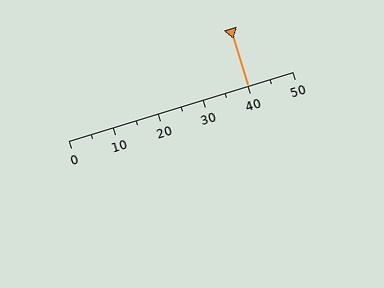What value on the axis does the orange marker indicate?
The marker indicates approximately 40.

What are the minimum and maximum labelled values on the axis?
The axis runs from 0 to 50.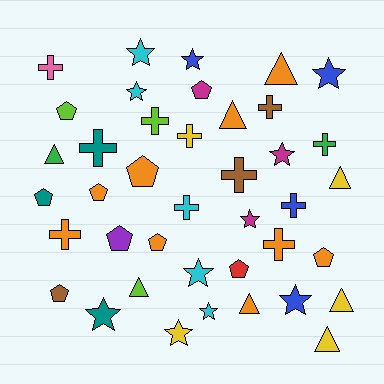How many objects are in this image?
There are 40 objects.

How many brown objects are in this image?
There are 3 brown objects.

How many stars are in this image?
There are 11 stars.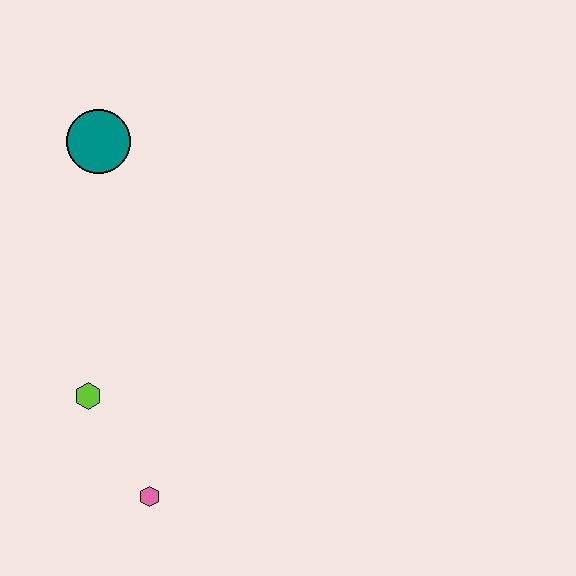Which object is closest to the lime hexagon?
The pink hexagon is closest to the lime hexagon.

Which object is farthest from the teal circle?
The pink hexagon is farthest from the teal circle.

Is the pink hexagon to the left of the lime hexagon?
No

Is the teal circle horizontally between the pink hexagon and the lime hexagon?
Yes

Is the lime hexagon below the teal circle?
Yes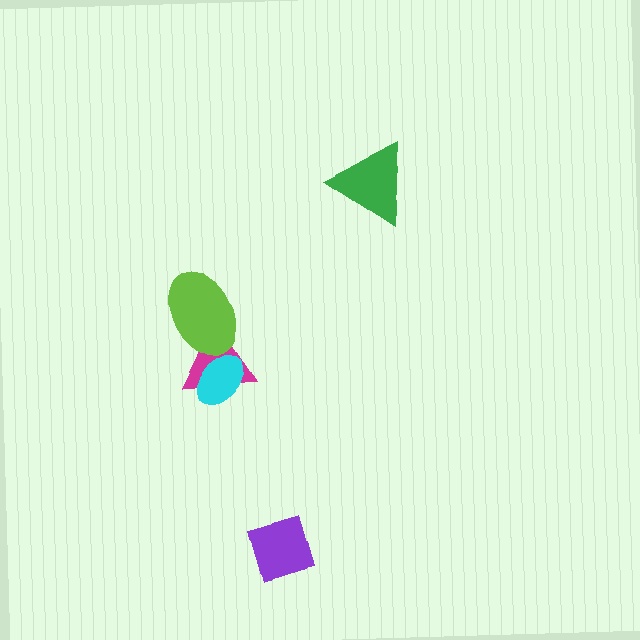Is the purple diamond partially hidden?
No, no other shape covers it.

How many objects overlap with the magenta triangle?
2 objects overlap with the magenta triangle.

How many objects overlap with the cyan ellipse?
1 object overlaps with the cyan ellipse.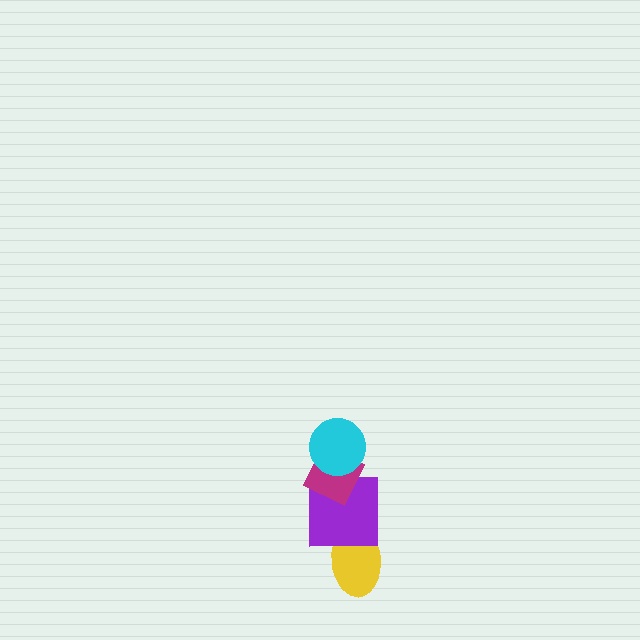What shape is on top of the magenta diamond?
The cyan circle is on top of the magenta diamond.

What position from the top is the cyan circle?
The cyan circle is 1st from the top.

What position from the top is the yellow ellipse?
The yellow ellipse is 4th from the top.